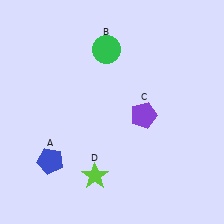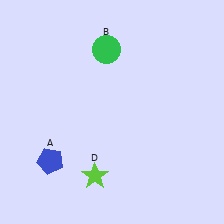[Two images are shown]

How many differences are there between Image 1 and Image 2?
There is 1 difference between the two images.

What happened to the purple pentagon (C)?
The purple pentagon (C) was removed in Image 2. It was in the bottom-right area of Image 1.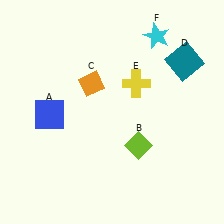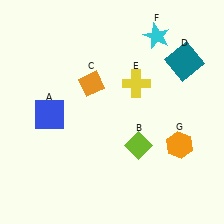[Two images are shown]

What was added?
An orange hexagon (G) was added in Image 2.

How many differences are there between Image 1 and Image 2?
There is 1 difference between the two images.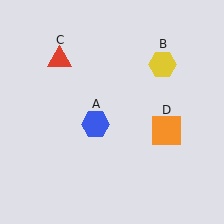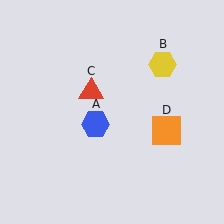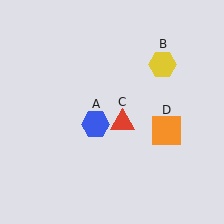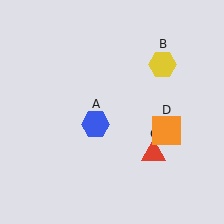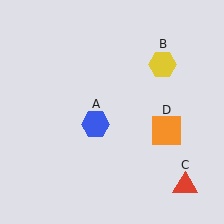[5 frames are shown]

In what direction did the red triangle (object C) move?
The red triangle (object C) moved down and to the right.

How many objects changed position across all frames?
1 object changed position: red triangle (object C).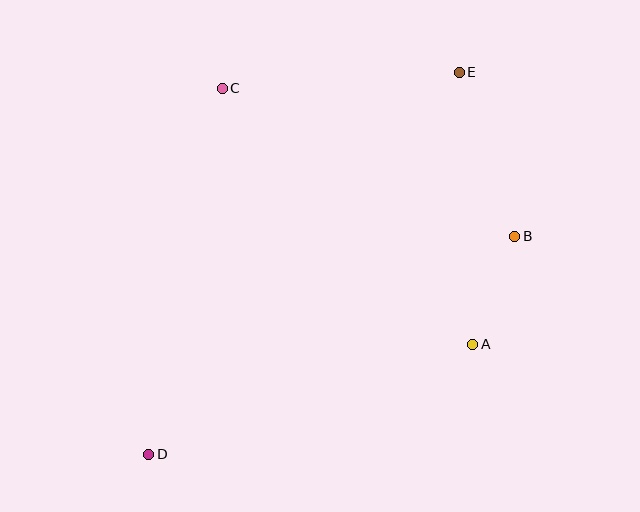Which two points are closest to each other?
Points A and B are closest to each other.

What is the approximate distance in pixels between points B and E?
The distance between B and E is approximately 174 pixels.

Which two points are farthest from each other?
Points D and E are farthest from each other.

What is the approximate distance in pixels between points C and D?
The distance between C and D is approximately 373 pixels.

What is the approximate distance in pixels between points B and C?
The distance between B and C is approximately 328 pixels.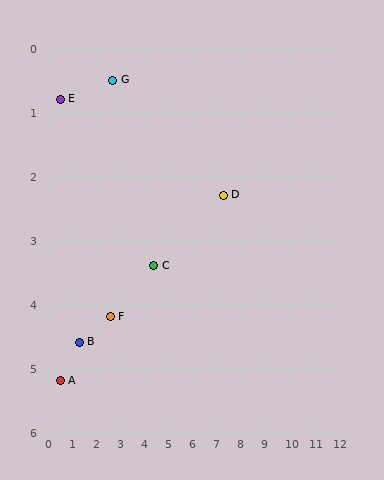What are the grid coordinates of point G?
Point G is at approximately (2.7, 0.5).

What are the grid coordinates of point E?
Point E is at approximately (0.5, 0.8).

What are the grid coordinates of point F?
Point F is at approximately (2.6, 4.2).